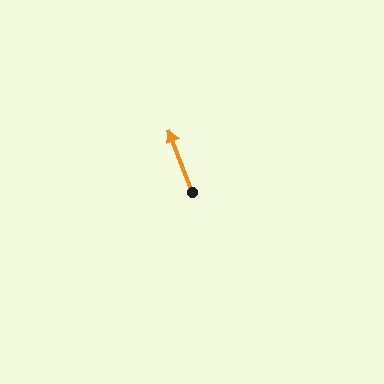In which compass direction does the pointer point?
North.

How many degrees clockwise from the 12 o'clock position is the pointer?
Approximately 340 degrees.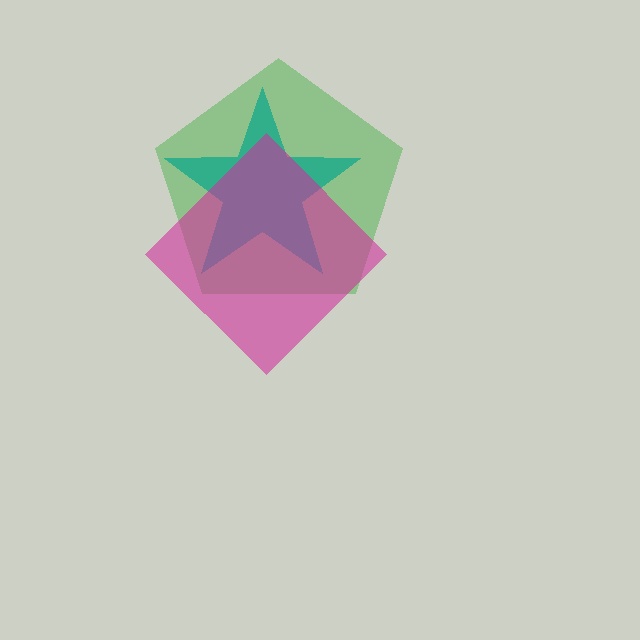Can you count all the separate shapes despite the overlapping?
Yes, there are 3 separate shapes.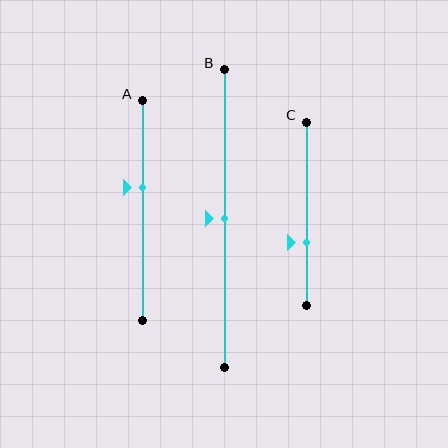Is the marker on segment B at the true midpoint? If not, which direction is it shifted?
Yes, the marker on segment B is at the true midpoint.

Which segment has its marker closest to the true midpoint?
Segment B has its marker closest to the true midpoint.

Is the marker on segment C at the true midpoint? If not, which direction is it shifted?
No, the marker on segment C is shifted downward by about 16% of the segment length.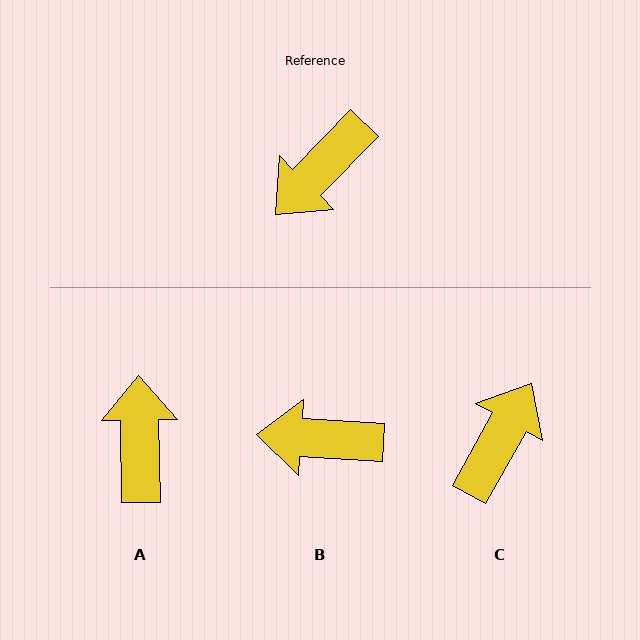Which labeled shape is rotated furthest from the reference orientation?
C, about 165 degrees away.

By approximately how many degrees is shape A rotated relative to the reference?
Approximately 135 degrees clockwise.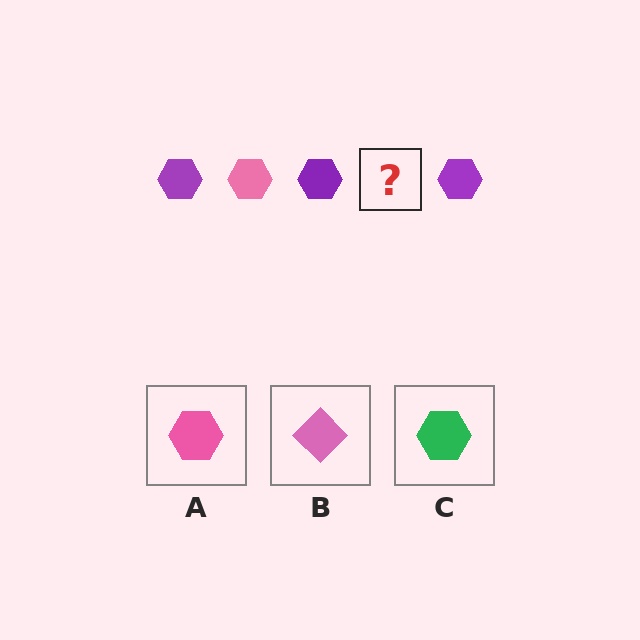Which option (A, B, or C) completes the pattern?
A.